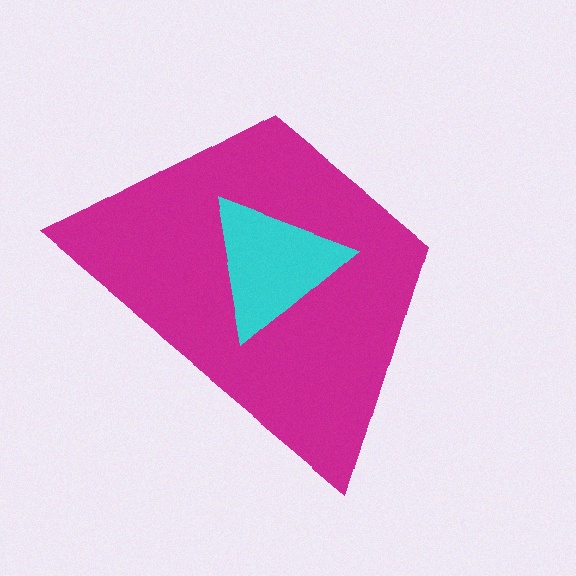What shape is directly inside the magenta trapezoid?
The cyan triangle.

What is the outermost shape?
The magenta trapezoid.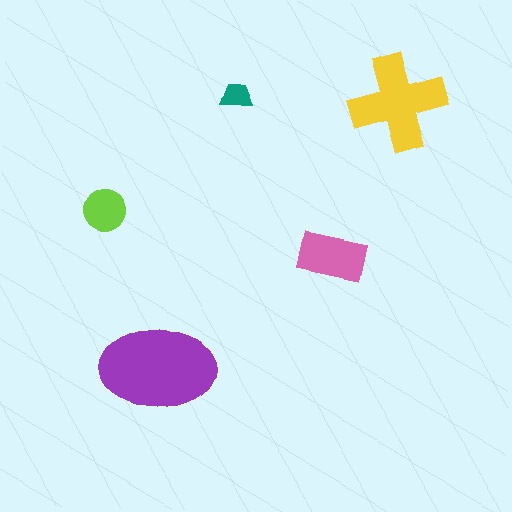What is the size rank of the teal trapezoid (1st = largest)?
5th.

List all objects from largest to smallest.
The purple ellipse, the yellow cross, the pink rectangle, the lime circle, the teal trapezoid.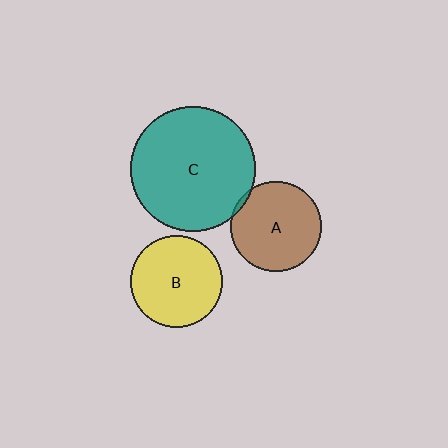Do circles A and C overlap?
Yes.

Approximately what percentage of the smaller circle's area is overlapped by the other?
Approximately 5%.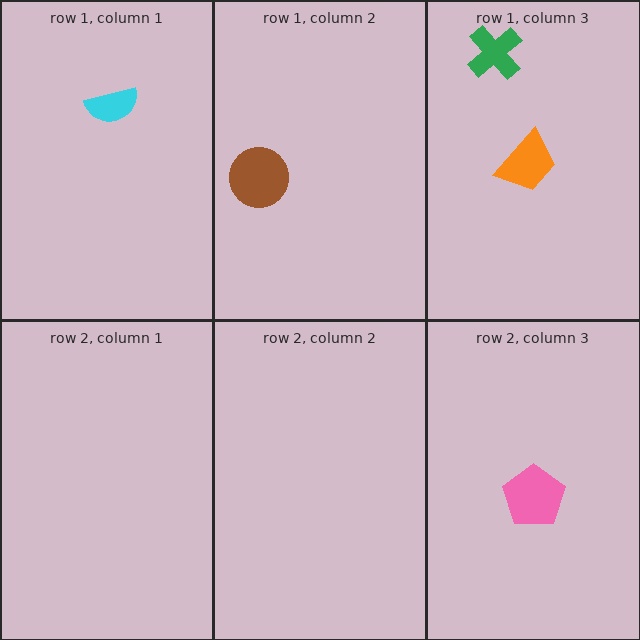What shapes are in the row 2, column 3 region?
The pink pentagon.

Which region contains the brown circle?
The row 1, column 2 region.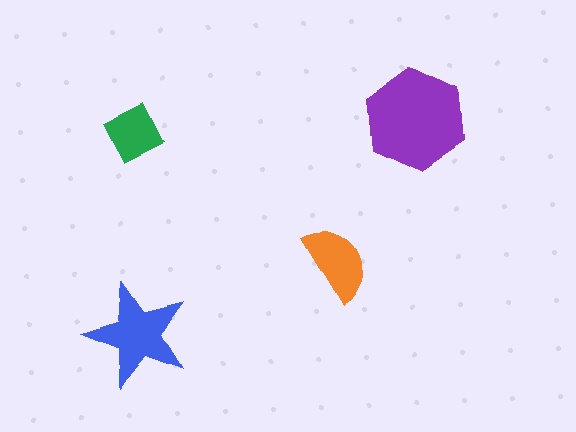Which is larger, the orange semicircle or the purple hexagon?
The purple hexagon.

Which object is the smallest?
The green diamond.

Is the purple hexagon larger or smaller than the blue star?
Larger.